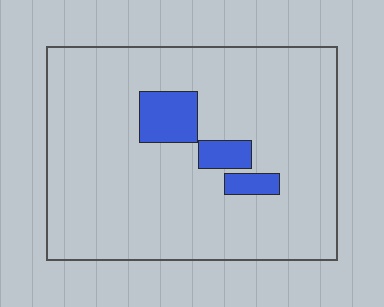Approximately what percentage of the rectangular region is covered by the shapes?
Approximately 10%.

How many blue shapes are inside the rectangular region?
3.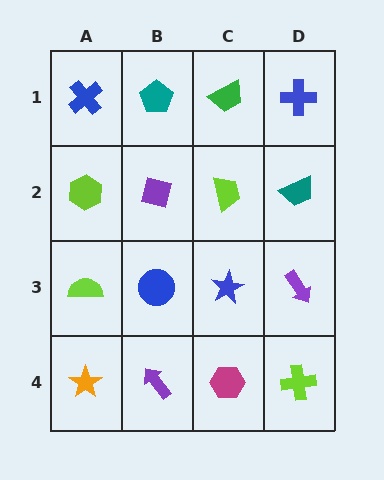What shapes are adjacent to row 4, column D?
A purple arrow (row 3, column D), a magenta hexagon (row 4, column C).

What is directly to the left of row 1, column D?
A green trapezoid.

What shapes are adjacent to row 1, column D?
A teal trapezoid (row 2, column D), a green trapezoid (row 1, column C).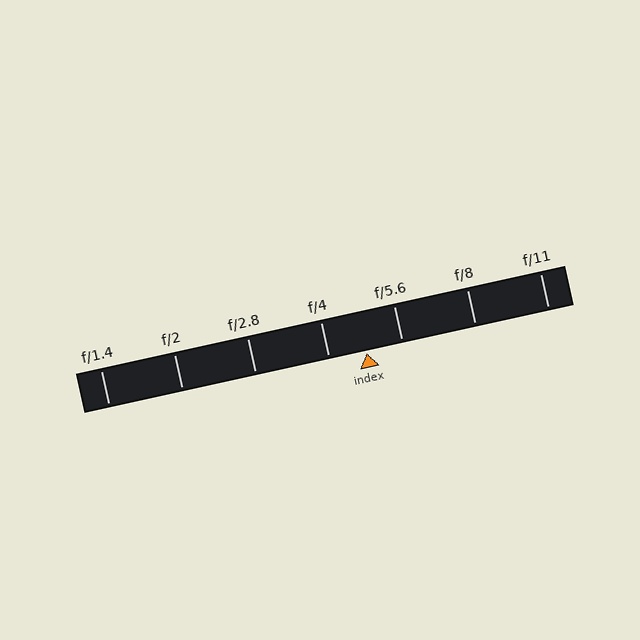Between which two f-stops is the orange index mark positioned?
The index mark is between f/4 and f/5.6.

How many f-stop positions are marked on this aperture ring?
There are 7 f-stop positions marked.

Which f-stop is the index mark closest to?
The index mark is closest to f/5.6.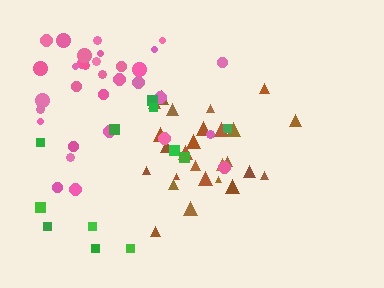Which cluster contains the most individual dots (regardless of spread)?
Pink (33).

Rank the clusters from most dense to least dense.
pink, brown, green.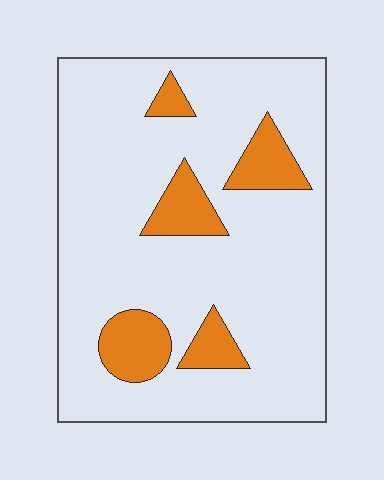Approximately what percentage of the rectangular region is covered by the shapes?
Approximately 15%.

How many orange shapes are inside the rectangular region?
5.